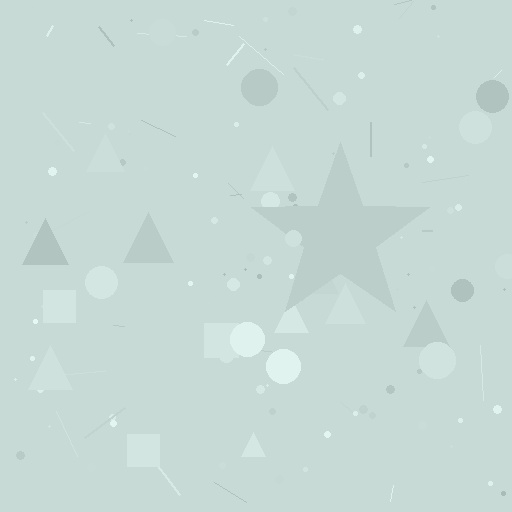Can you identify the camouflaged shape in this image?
The camouflaged shape is a star.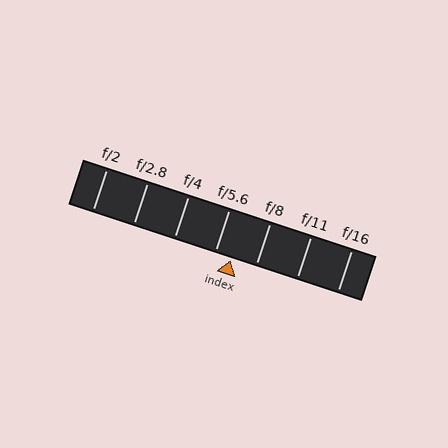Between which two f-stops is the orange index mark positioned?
The index mark is between f/5.6 and f/8.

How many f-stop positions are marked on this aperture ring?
There are 7 f-stop positions marked.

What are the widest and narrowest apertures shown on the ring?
The widest aperture shown is f/2 and the narrowest is f/16.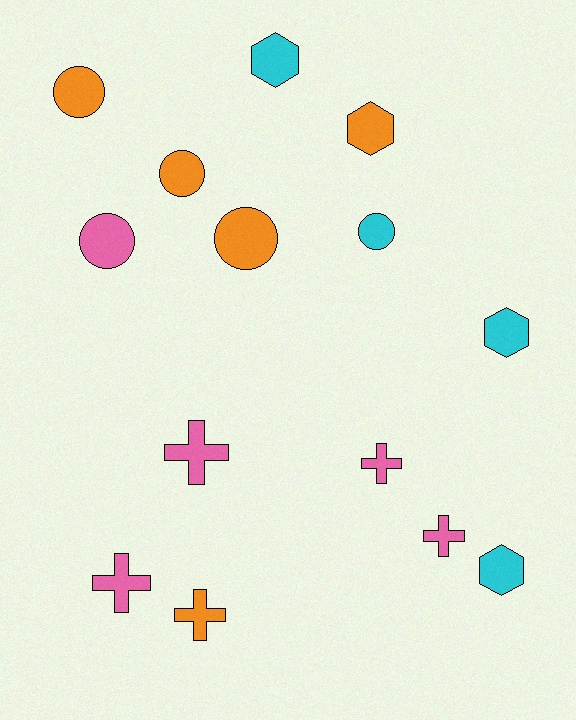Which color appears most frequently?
Orange, with 5 objects.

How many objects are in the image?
There are 14 objects.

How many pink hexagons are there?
There are no pink hexagons.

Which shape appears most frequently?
Cross, with 5 objects.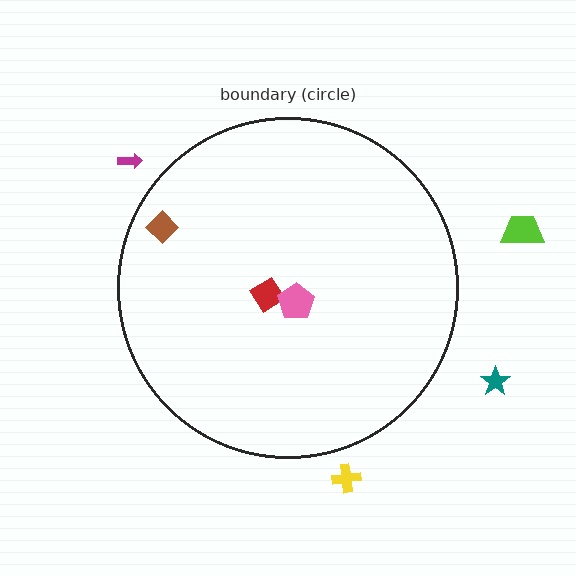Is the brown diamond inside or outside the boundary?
Inside.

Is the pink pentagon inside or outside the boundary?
Inside.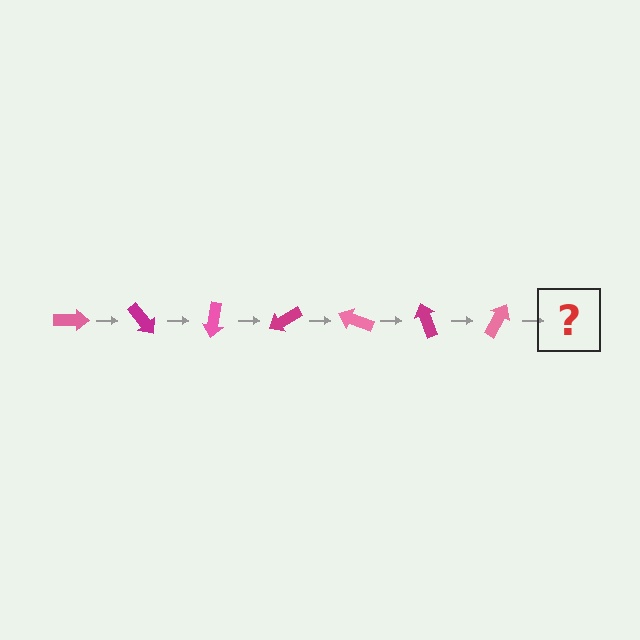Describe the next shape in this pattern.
It should be a magenta arrow, rotated 350 degrees from the start.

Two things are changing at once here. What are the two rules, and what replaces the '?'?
The two rules are that it rotates 50 degrees each step and the color cycles through pink and magenta. The '?' should be a magenta arrow, rotated 350 degrees from the start.